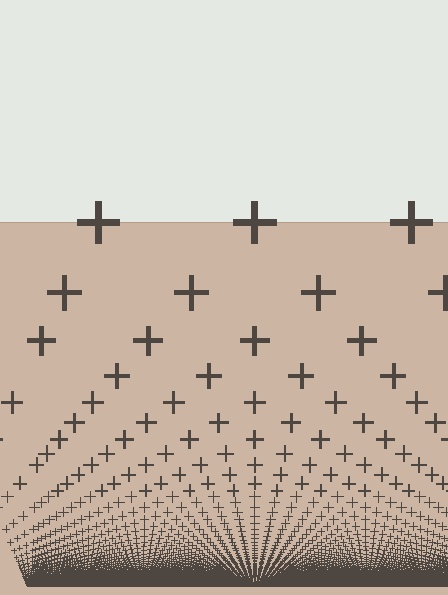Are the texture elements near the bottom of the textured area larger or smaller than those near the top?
Smaller. The gradient is inverted — elements near the bottom are smaller and denser.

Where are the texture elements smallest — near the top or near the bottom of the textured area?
Near the bottom.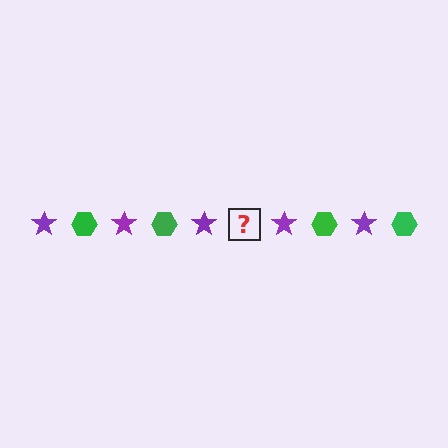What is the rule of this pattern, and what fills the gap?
The rule is that the pattern alternates between purple star and green hexagon. The gap should be filled with a green hexagon.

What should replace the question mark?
The question mark should be replaced with a green hexagon.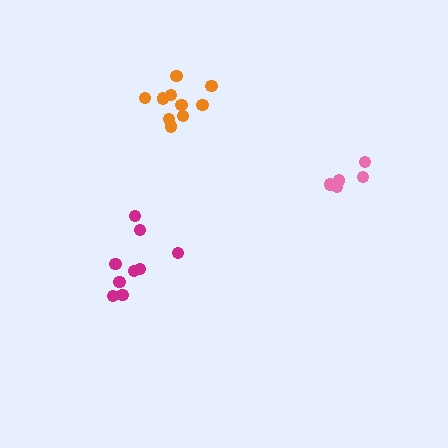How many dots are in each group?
Group 1: 10 dots, Group 2: 9 dots, Group 3: 5 dots (24 total).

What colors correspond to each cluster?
The clusters are colored: orange, magenta, pink.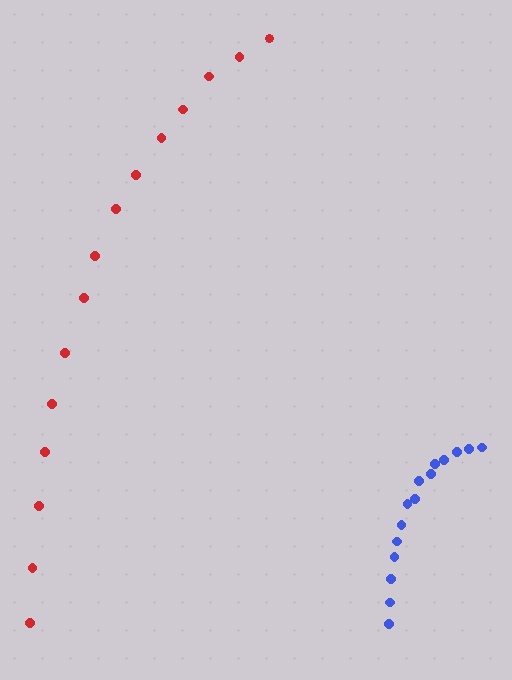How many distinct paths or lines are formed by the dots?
There are 2 distinct paths.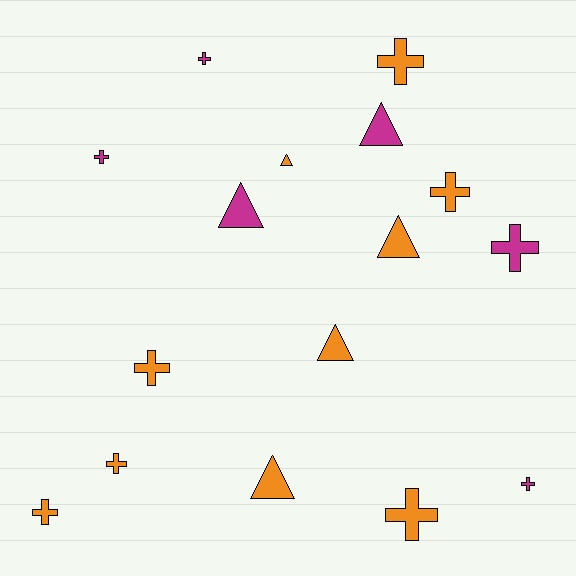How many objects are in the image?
There are 16 objects.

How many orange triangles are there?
There are 4 orange triangles.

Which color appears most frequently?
Orange, with 10 objects.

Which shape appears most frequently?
Cross, with 10 objects.